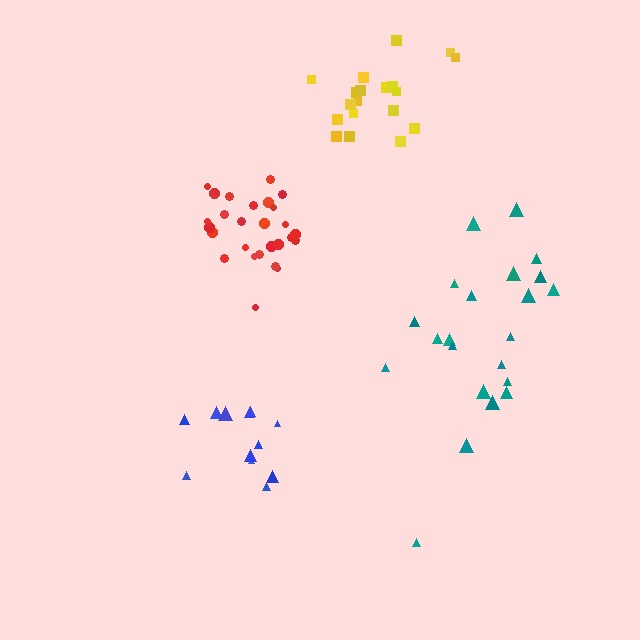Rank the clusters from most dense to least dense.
red, yellow, blue, teal.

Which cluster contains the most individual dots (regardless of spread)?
Red (27).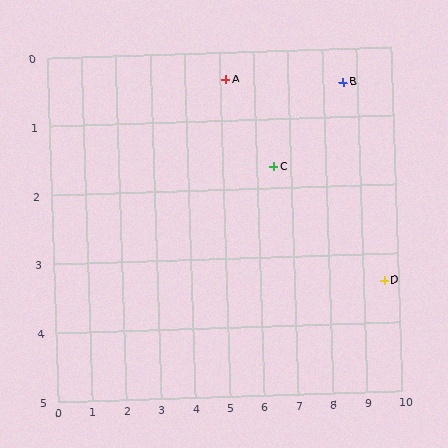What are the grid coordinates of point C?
Point C is at approximately (6.5, 1.7).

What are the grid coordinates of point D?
Point D is at approximately (9.6, 3.4).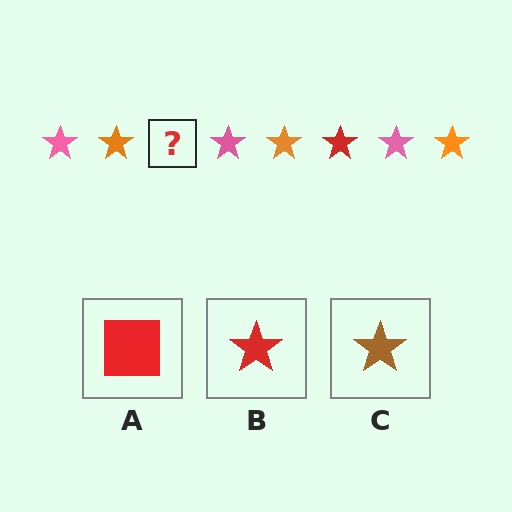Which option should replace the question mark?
Option B.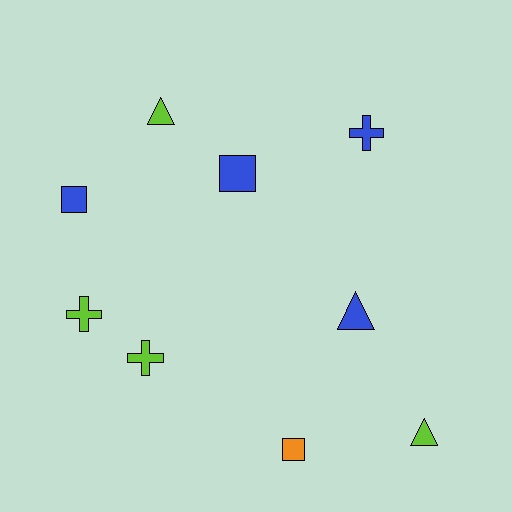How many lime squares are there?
There are no lime squares.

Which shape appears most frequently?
Cross, with 3 objects.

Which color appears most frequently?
Lime, with 4 objects.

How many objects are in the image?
There are 9 objects.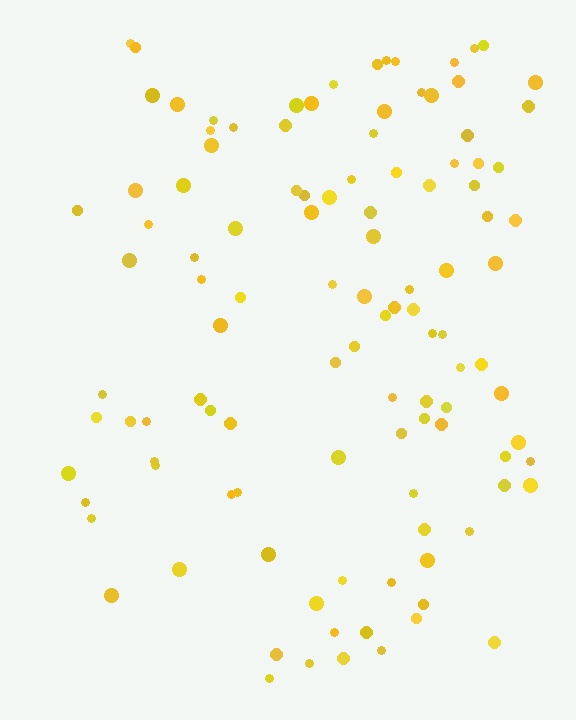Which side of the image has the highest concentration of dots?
The right.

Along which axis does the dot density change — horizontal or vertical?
Horizontal.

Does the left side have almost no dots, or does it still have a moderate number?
Still a moderate number, just noticeably fewer than the right.